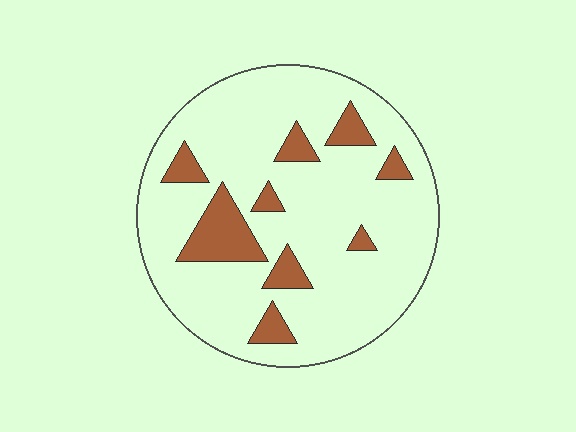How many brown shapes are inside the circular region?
9.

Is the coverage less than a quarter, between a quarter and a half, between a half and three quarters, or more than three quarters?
Less than a quarter.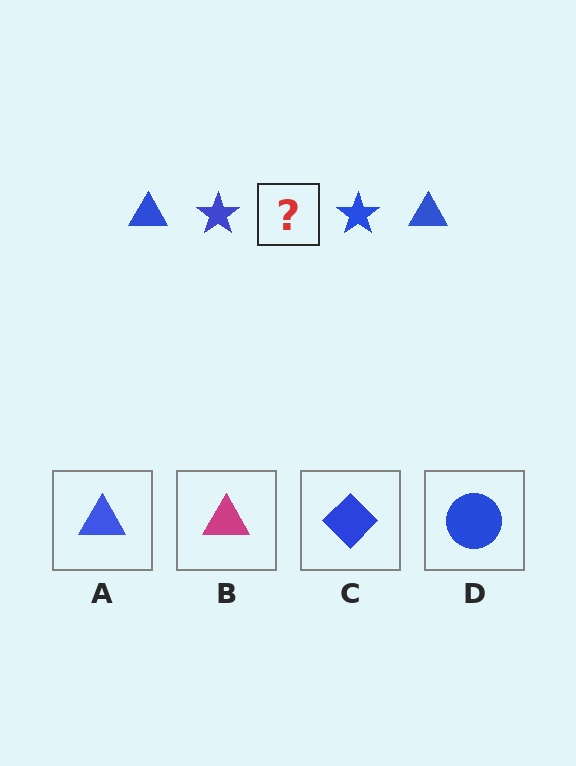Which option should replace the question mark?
Option A.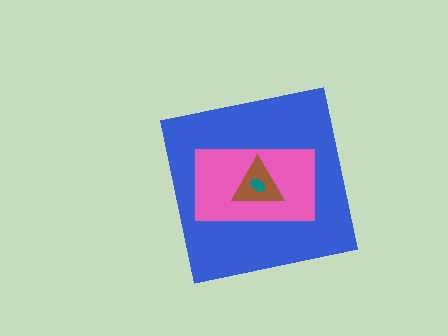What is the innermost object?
The teal ellipse.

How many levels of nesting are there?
4.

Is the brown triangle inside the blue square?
Yes.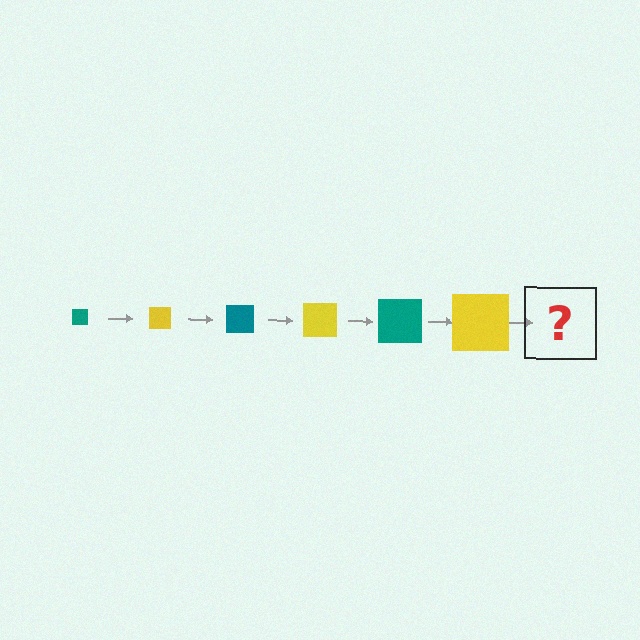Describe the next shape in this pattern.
It should be a teal square, larger than the previous one.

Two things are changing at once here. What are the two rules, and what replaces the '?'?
The two rules are that the square grows larger each step and the color cycles through teal and yellow. The '?' should be a teal square, larger than the previous one.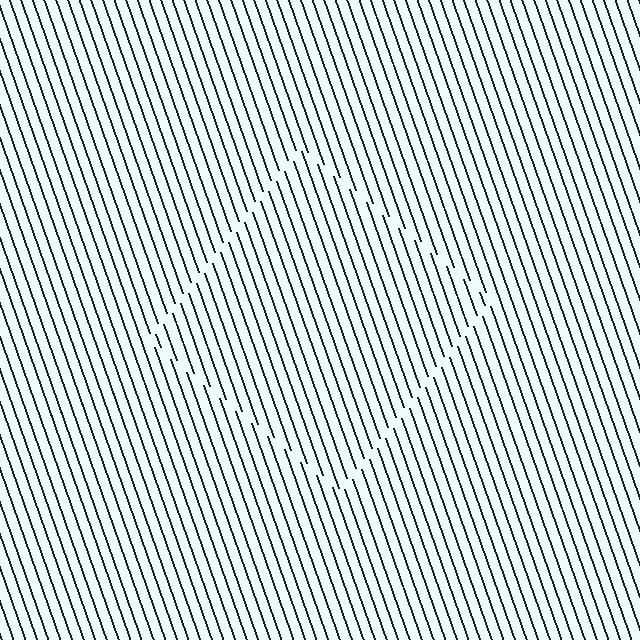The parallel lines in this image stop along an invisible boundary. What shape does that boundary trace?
An illusory square. The interior of the shape contains the same grating, shifted by half a period — the contour is defined by the phase discontinuity where line-ends from the inner and outer gratings abut.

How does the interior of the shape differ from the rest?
The interior of the shape contains the same grating, shifted by half a period — the contour is defined by the phase discontinuity where line-ends from the inner and outer gratings abut.